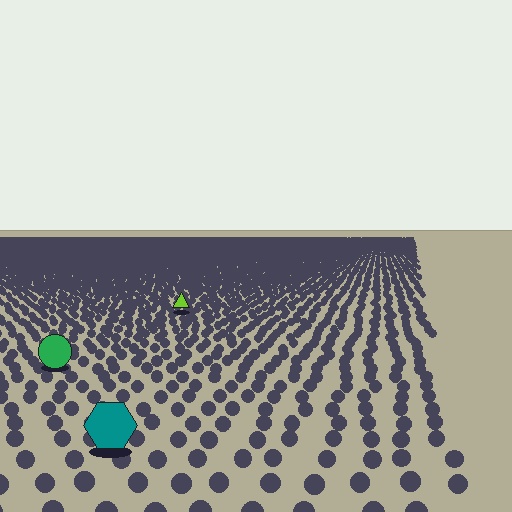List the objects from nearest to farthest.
From nearest to farthest: the teal hexagon, the green circle, the lime triangle.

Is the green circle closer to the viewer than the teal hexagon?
No. The teal hexagon is closer — you can tell from the texture gradient: the ground texture is coarser near it.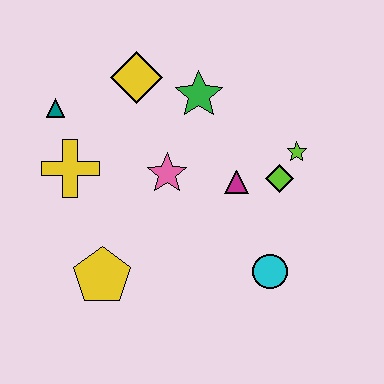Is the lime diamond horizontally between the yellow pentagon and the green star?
No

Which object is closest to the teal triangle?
The yellow cross is closest to the teal triangle.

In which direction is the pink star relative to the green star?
The pink star is below the green star.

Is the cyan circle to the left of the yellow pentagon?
No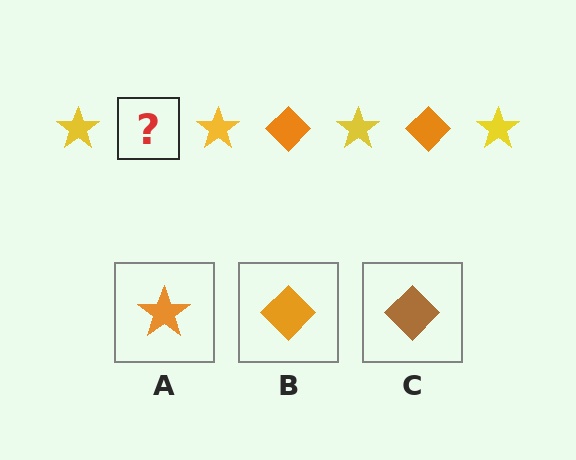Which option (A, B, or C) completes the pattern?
B.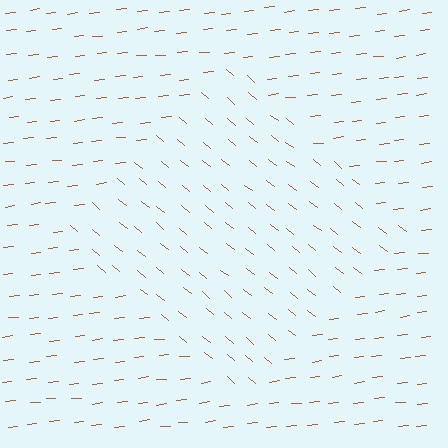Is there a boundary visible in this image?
Yes, there is a texture boundary formed by a change in line orientation.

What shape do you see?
I see a diamond.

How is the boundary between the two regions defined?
The boundary is defined purely by a change in line orientation (approximately 45 degrees difference). All lines are the same color and thickness.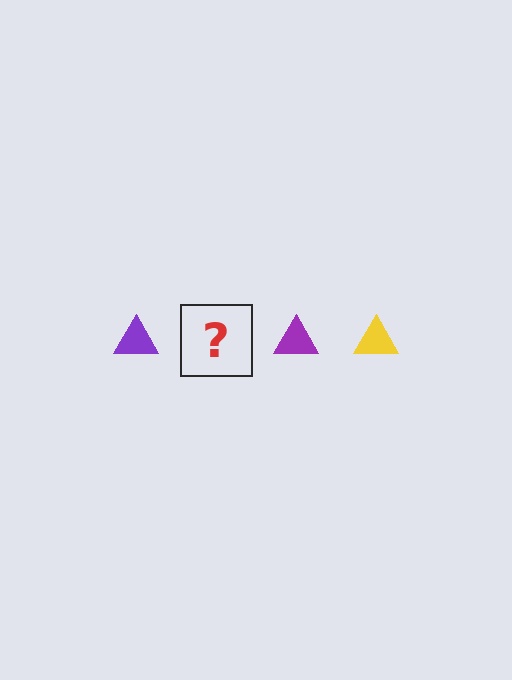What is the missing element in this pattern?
The missing element is a yellow triangle.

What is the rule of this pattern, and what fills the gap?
The rule is that the pattern cycles through purple, yellow triangles. The gap should be filled with a yellow triangle.